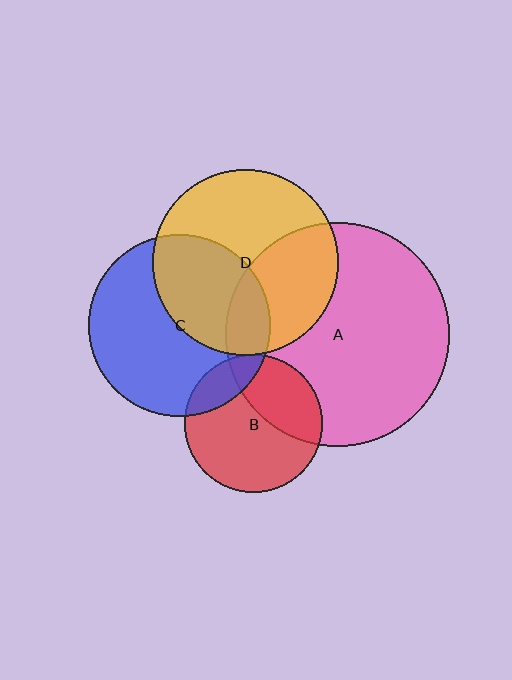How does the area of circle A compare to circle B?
Approximately 2.6 times.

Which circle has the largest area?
Circle A (pink).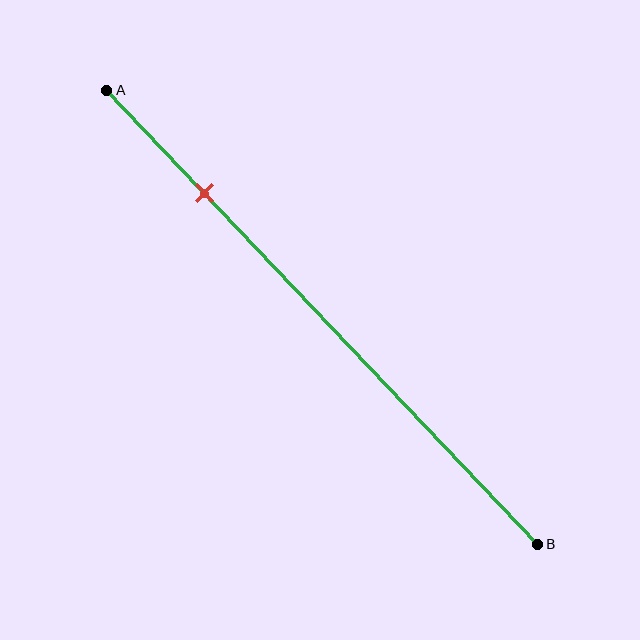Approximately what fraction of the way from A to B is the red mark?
The red mark is approximately 25% of the way from A to B.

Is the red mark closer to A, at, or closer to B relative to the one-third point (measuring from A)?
The red mark is closer to point A than the one-third point of segment AB.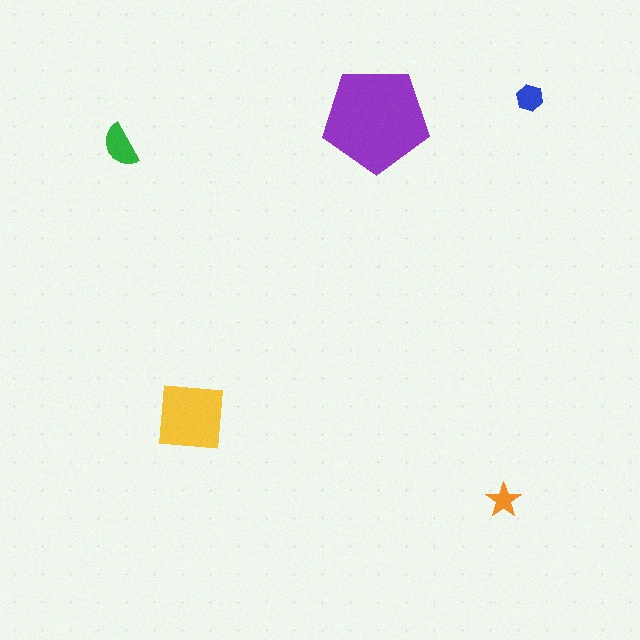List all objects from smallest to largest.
The orange star, the blue hexagon, the green semicircle, the yellow square, the purple pentagon.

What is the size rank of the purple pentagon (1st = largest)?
1st.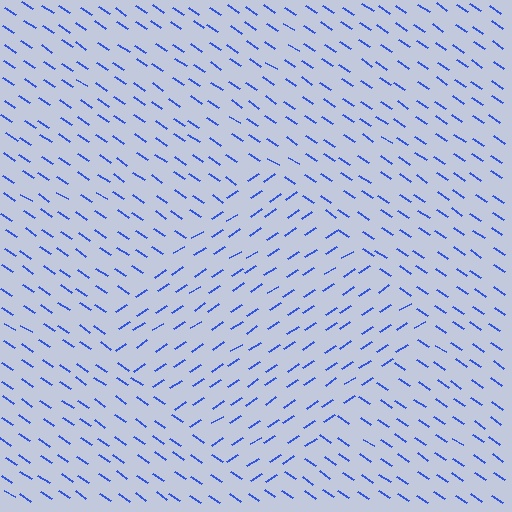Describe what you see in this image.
The image is filled with small blue line segments. A diamond region in the image has lines oriented differently from the surrounding lines, creating a visible texture boundary.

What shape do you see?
I see a diamond.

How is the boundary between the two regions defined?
The boundary is defined purely by a change in line orientation (approximately 67 degrees difference). All lines are the same color and thickness.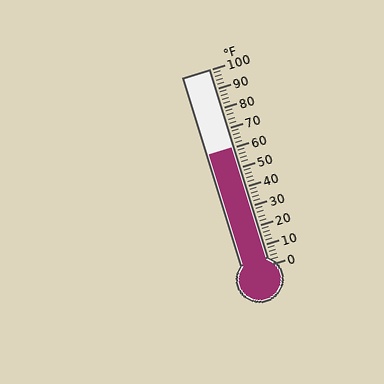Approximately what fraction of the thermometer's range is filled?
The thermometer is filled to approximately 60% of its range.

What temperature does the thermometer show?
The thermometer shows approximately 60°F.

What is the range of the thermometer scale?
The thermometer scale ranges from 0°F to 100°F.